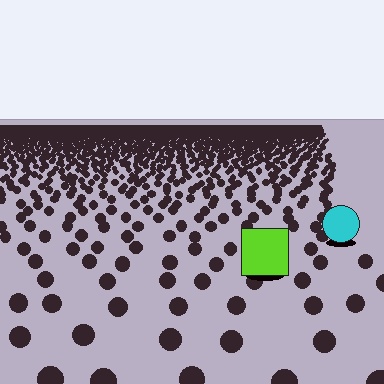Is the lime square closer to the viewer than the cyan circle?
Yes. The lime square is closer — you can tell from the texture gradient: the ground texture is coarser near it.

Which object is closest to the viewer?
The lime square is closest. The texture marks near it are larger and more spread out.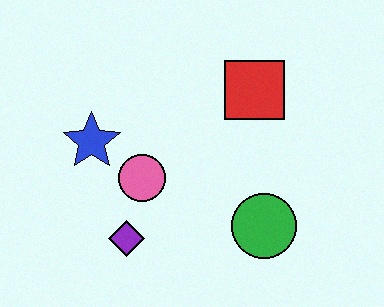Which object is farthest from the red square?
The purple diamond is farthest from the red square.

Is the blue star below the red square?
Yes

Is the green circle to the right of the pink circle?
Yes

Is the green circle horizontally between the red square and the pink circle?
No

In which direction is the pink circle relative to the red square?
The pink circle is to the left of the red square.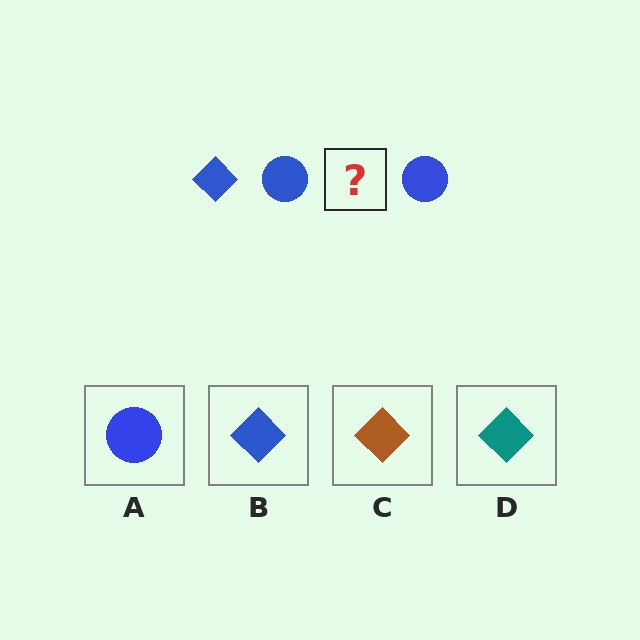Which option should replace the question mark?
Option B.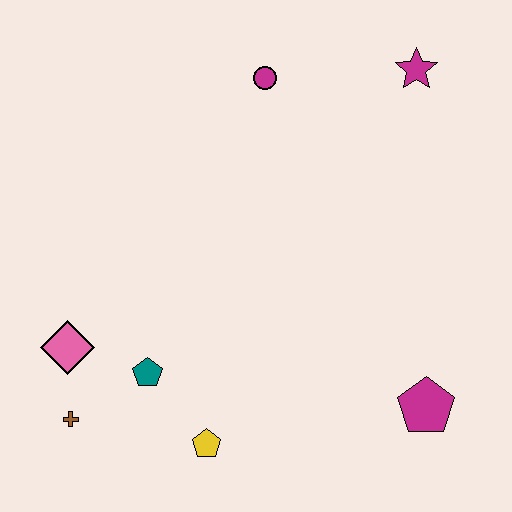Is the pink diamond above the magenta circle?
No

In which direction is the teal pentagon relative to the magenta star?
The teal pentagon is below the magenta star.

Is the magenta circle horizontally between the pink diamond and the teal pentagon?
No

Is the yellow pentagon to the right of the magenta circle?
No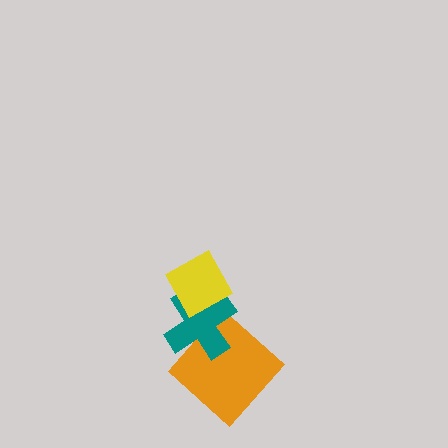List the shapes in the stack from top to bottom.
From top to bottom: the yellow diamond, the teal cross, the orange diamond.